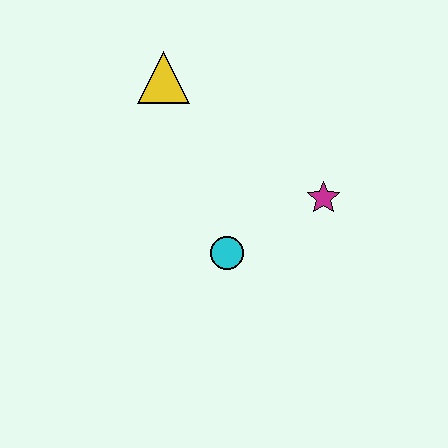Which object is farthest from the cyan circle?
The yellow triangle is farthest from the cyan circle.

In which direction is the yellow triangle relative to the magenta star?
The yellow triangle is to the left of the magenta star.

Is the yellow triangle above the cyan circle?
Yes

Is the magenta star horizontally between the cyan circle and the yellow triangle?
No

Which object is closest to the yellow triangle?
The cyan circle is closest to the yellow triangle.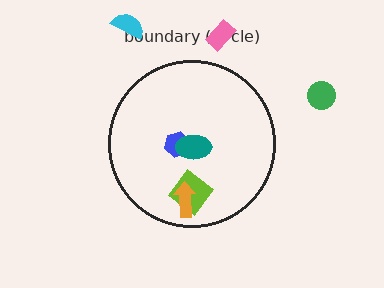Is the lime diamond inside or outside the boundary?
Inside.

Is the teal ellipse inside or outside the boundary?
Inside.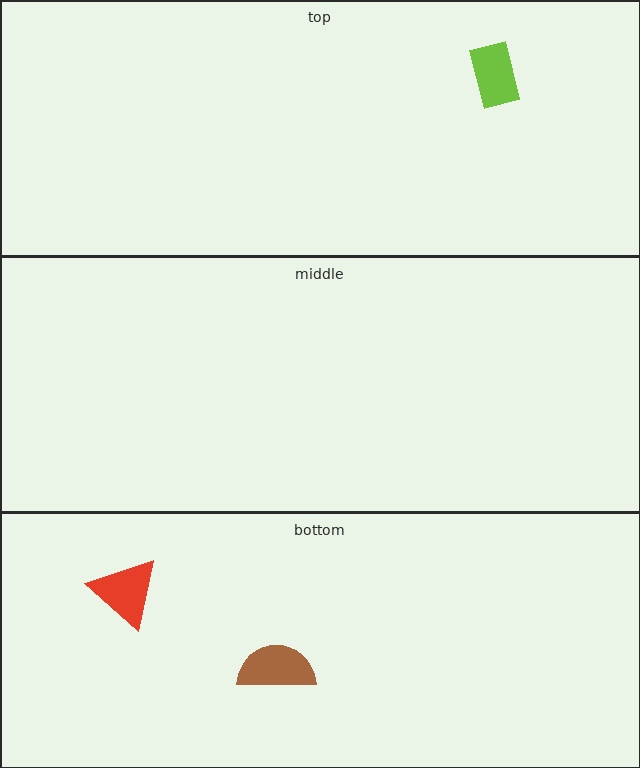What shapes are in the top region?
The lime rectangle.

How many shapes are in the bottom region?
2.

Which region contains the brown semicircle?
The bottom region.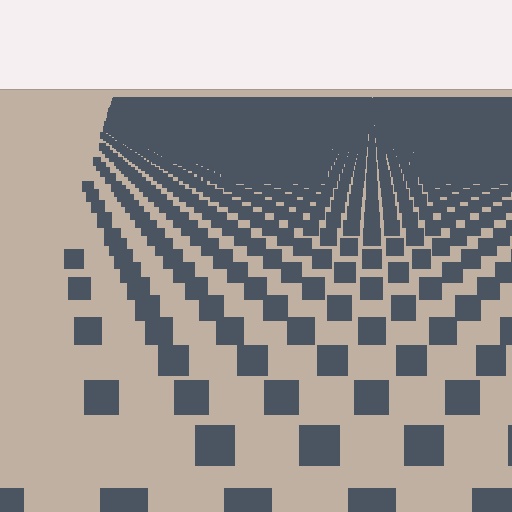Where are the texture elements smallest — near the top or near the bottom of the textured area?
Near the top.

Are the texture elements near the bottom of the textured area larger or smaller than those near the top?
Larger. Near the bottom, elements are closer to the viewer and appear at a bigger on-screen size.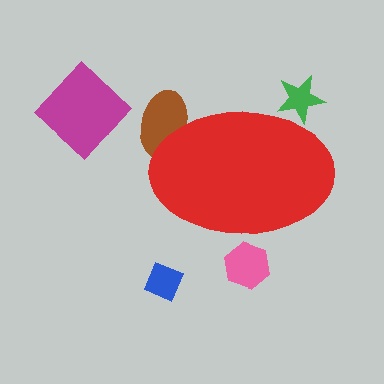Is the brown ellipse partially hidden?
Yes, the brown ellipse is partially hidden behind the red ellipse.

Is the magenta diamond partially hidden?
No, the magenta diamond is fully visible.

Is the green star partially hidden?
Yes, the green star is partially hidden behind the red ellipse.